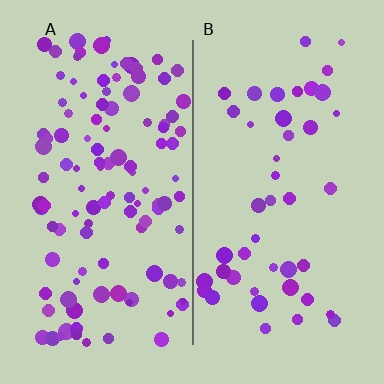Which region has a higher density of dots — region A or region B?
A (the left).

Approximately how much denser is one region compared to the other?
Approximately 2.5× — region A over region B.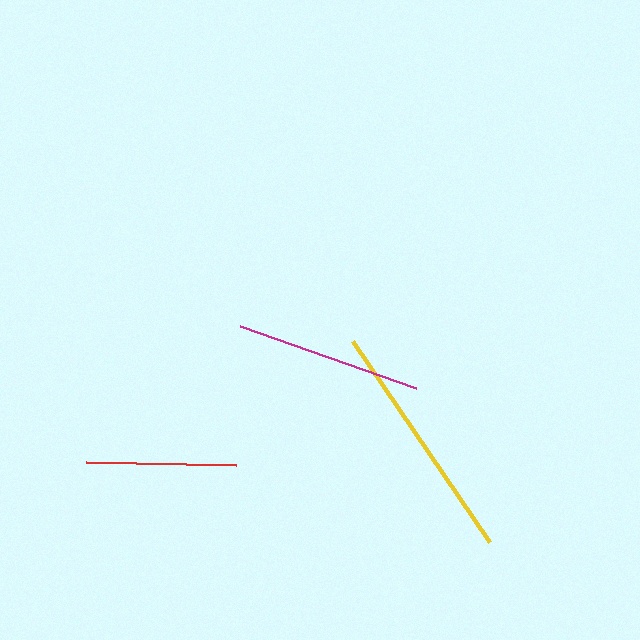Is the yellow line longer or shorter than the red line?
The yellow line is longer than the red line.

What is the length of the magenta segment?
The magenta segment is approximately 186 pixels long.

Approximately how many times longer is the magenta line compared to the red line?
The magenta line is approximately 1.2 times the length of the red line.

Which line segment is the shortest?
The red line is the shortest at approximately 151 pixels.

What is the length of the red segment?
The red segment is approximately 151 pixels long.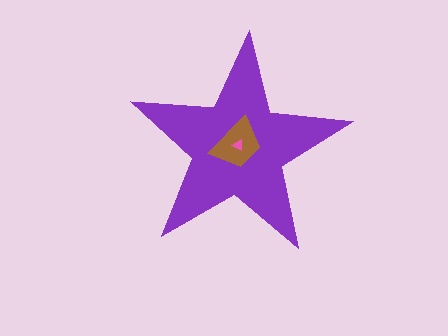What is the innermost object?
The pink triangle.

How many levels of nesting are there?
3.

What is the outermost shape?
The purple star.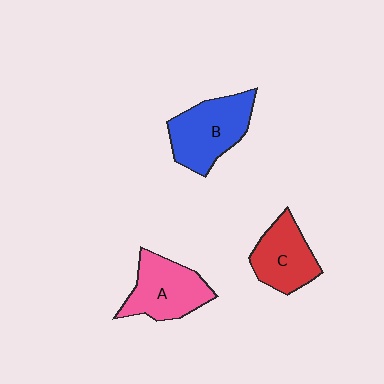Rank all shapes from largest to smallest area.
From largest to smallest: B (blue), A (pink), C (red).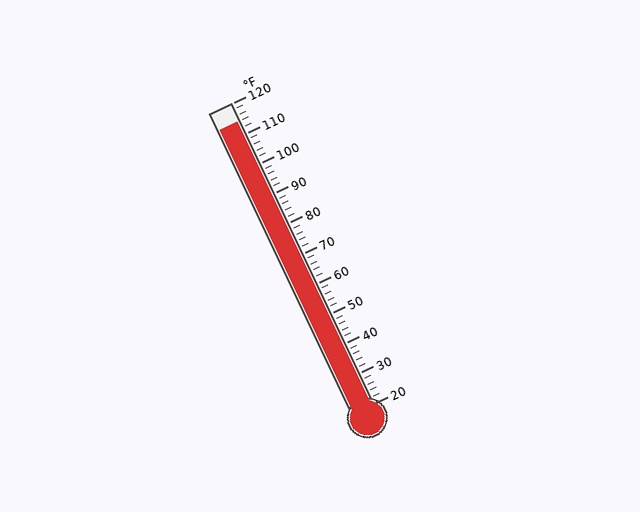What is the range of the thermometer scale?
The thermometer scale ranges from 20°F to 120°F.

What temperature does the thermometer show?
The thermometer shows approximately 114°F.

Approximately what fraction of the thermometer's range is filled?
The thermometer is filled to approximately 95% of its range.